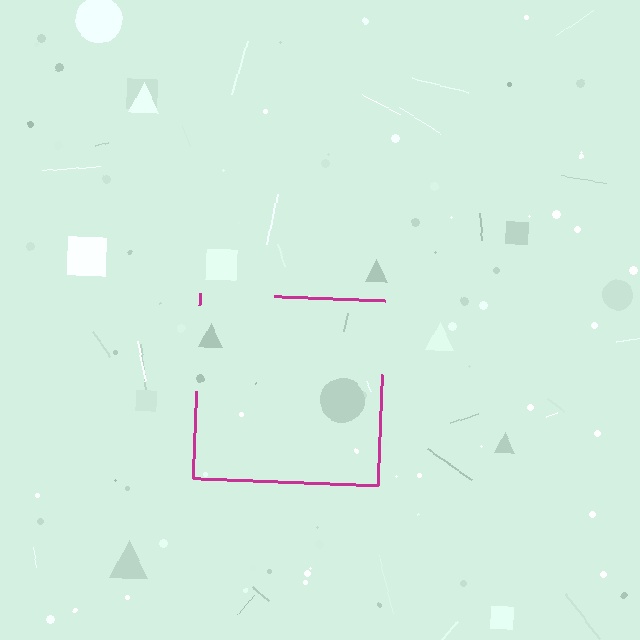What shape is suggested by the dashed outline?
The dashed outline suggests a square.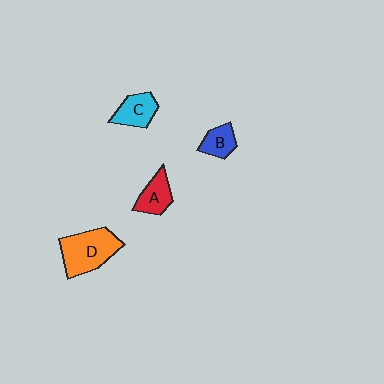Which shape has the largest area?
Shape D (orange).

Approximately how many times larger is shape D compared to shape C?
Approximately 1.8 times.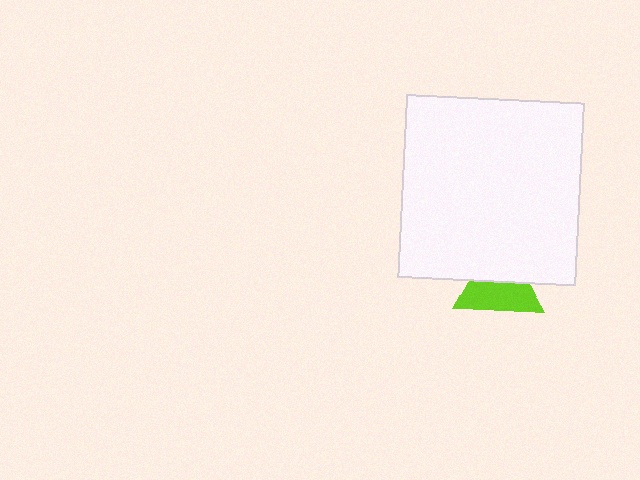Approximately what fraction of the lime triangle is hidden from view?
Roughly 43% of the lime triangle is hidden behind the white rectangle.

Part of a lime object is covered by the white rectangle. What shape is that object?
It is a triangle.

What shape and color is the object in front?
The object in front is a white rectangle.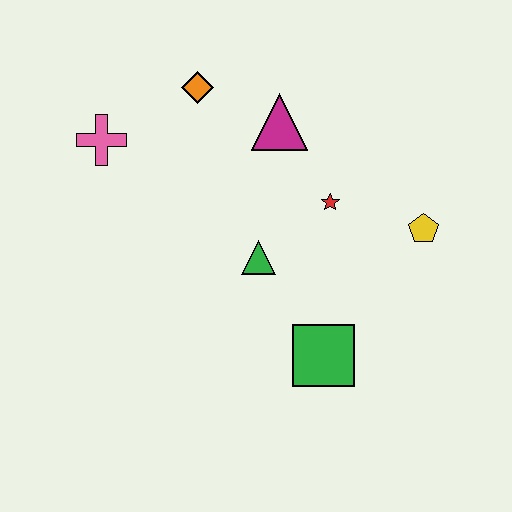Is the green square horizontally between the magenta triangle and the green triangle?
No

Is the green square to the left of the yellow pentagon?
Yes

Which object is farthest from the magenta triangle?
The green square is farthest from the magenta triangle.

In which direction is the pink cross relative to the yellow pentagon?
The pink cross is to the left of the yellow pentagon.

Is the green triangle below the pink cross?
Yes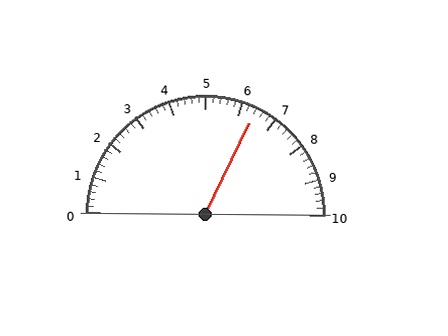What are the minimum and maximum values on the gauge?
The gauge ranges from 0 to 10.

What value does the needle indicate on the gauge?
The needle indicates approximately 6.4.